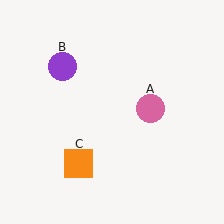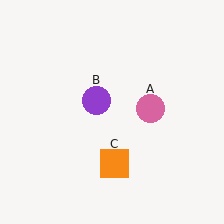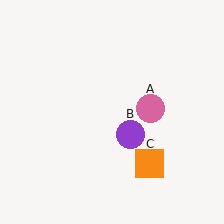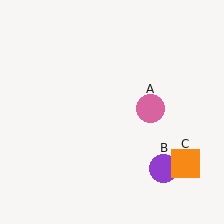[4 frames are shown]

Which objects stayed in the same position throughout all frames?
Pink circle (object A) remained stationary.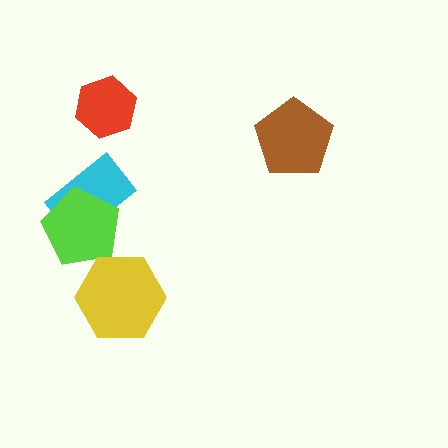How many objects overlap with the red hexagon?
0 objects overlap with the red hexagon.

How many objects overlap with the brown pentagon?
0 objects overlap with the brown pentagon.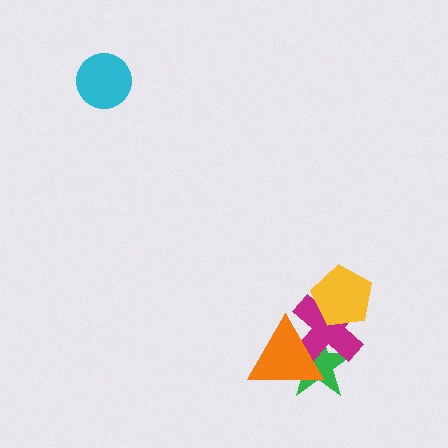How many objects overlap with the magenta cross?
3 objects overlap with the magenta cross.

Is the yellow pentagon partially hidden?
No, no other shape covers it.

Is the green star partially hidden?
Yes, it is partially covered by another shape.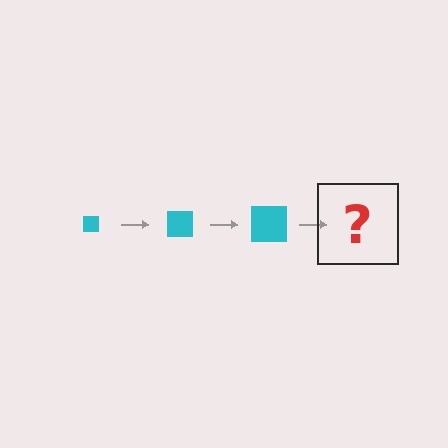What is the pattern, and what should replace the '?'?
The pattern is that the square gets progressively larger each step. The '?' should be a cyan square, larger than the previous one.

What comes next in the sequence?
The next element should be a cyan square, larger than the previous one.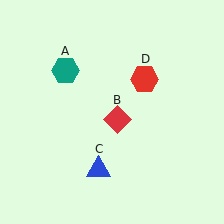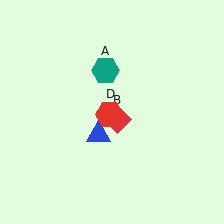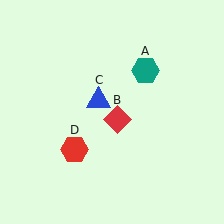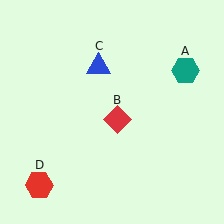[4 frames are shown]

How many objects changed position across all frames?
3 objects changed position: teal hexagon (object A), blue triangle (object C), red hexagon (object D).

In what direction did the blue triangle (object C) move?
The blue triangle (object C) moved up.